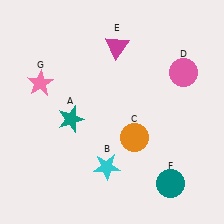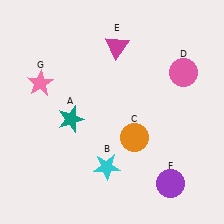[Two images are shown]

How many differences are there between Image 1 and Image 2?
There is 1 difference between the two images.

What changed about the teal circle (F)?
In Image 1, F is teal. In Image 2, it changed to purple.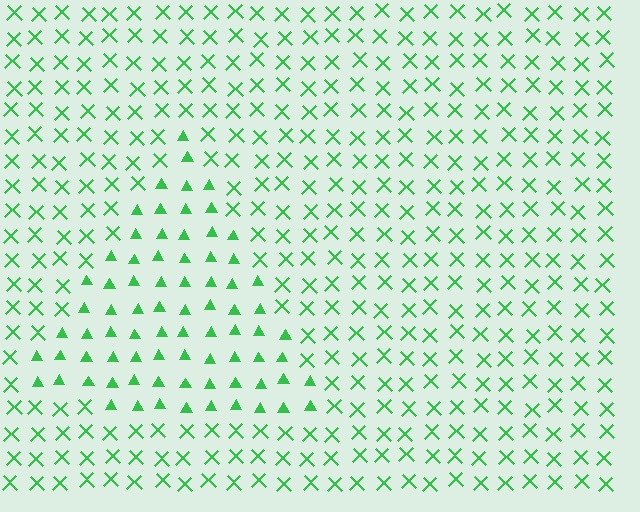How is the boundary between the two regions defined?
The boundary is defined by a change in element shape: triangles inside vs. X marks outside. All elements share the same color and spacing.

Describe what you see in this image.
The image is filled with small green elements arranged in a uniform grid. A triangle-shaped region contains triangles, while the surrounding area contains X marks. The boundary is defined purely by the change in element shape.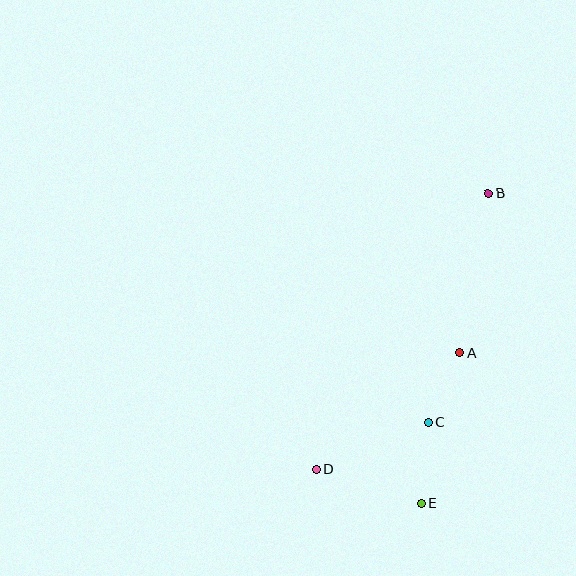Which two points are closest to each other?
Points A and C are closest to each other.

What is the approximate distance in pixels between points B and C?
The distance between B and C is approximately 237 pixels.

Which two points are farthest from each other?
Points B and D are farthest from each other.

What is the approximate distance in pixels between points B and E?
The distance between B and E is approximately 317 pixels.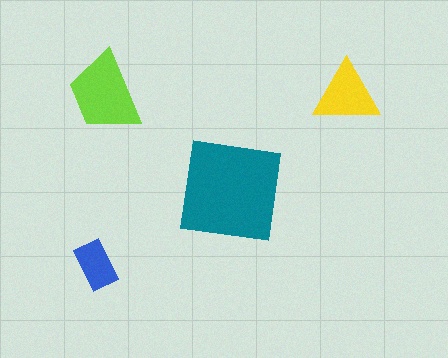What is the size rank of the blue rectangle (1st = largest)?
4th.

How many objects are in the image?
There are 4 objects in the image.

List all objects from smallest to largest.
The blue rectangle, the yellow triangle, the lime trapezoid, the teal square.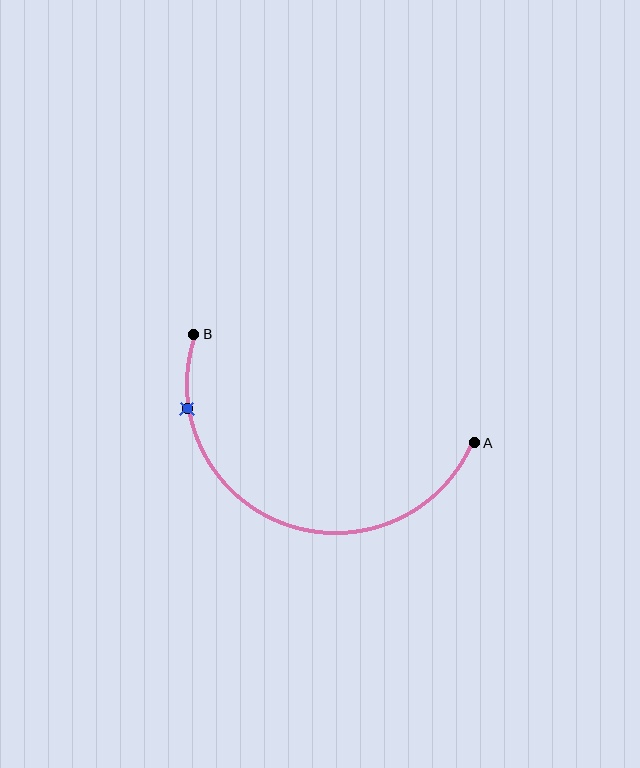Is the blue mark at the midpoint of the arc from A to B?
No. The blue mark lies on the arc but is closer to endpoint B. The arc midpoint would be at the point on the curve equidistant along the arc from both A and B.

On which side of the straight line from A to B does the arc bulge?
The arc bulges below the straight line connecting A and B.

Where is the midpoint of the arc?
The arc midpoint is the point on the curve farthest from the straight line joining A and B. It sits below that line.